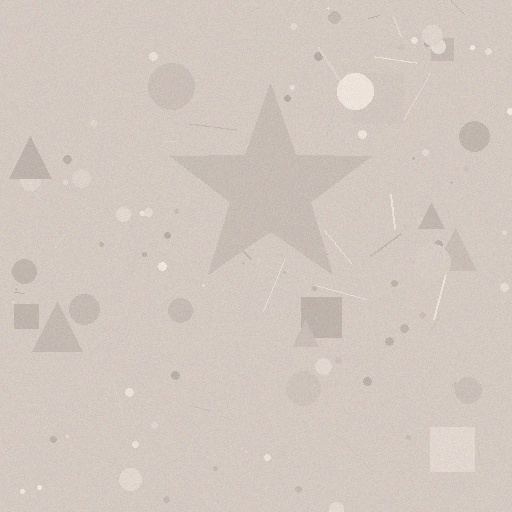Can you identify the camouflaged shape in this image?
The camouflaged shape is a star.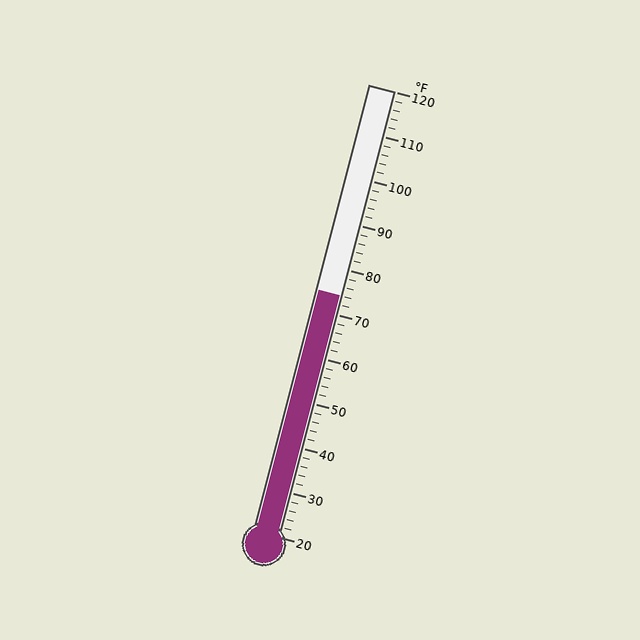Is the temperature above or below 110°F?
The temperature is below 110°F.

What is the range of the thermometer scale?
The thermometer scale ranges from 20°F to 120°F.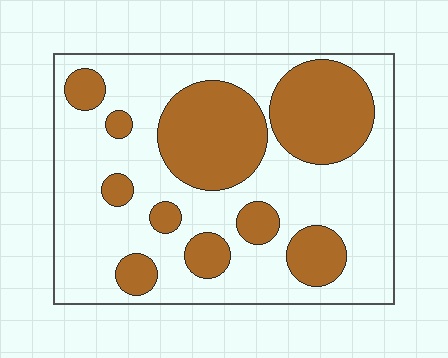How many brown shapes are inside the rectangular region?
10.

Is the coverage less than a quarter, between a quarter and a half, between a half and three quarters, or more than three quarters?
Between a quarter and a half.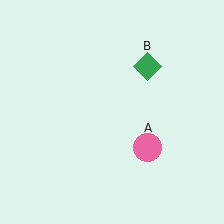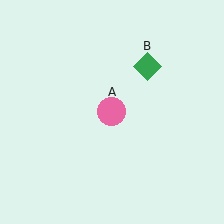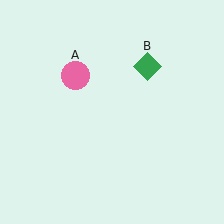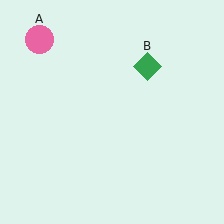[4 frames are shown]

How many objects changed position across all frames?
1 object changed position: pink circle (object A).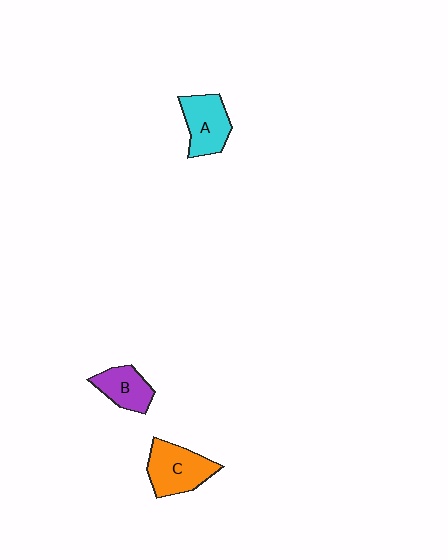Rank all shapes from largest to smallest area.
From largest to smallest: C (orange), A (cyan), B (purple).